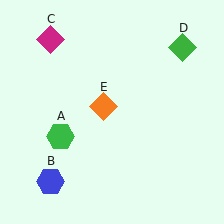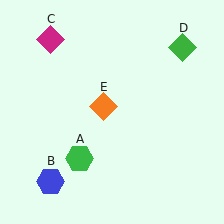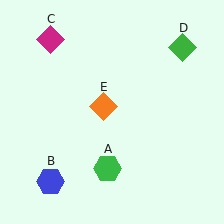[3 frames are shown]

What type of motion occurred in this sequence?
The green hexagon (object A) rotated counterclockwise around the center of the scene.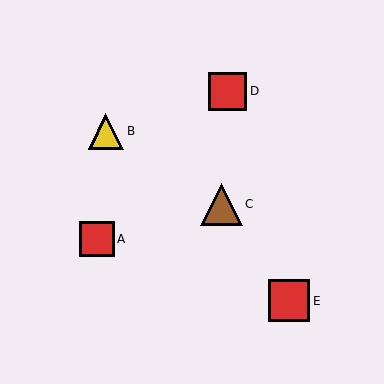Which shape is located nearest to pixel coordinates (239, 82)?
The red square (labeled D) at (228, 91) is nearest to that location.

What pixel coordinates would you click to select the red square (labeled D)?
Click at (228, 91) to select the red square D.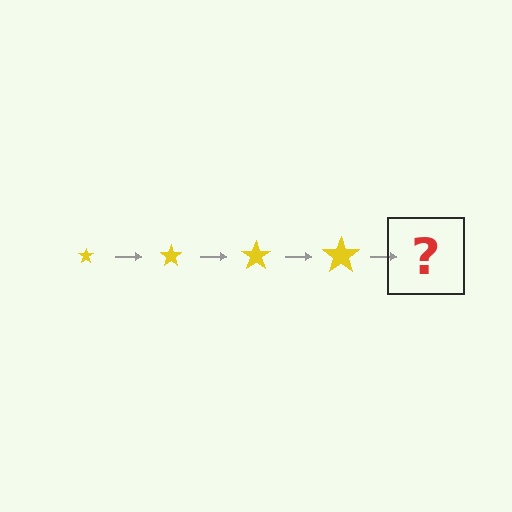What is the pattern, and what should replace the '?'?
The pattern is that the star gets progressively larger each step. The '?' should be a yellow star, larger than the previous one.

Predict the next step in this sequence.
The next step is a yellow star, larger than the previous one.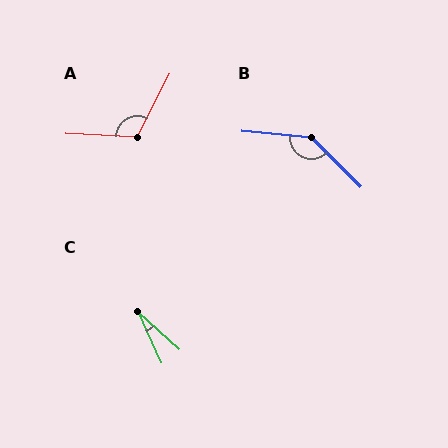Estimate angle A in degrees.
Approximately 115 degrees.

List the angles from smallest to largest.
C (23°), A (115°), B (140°).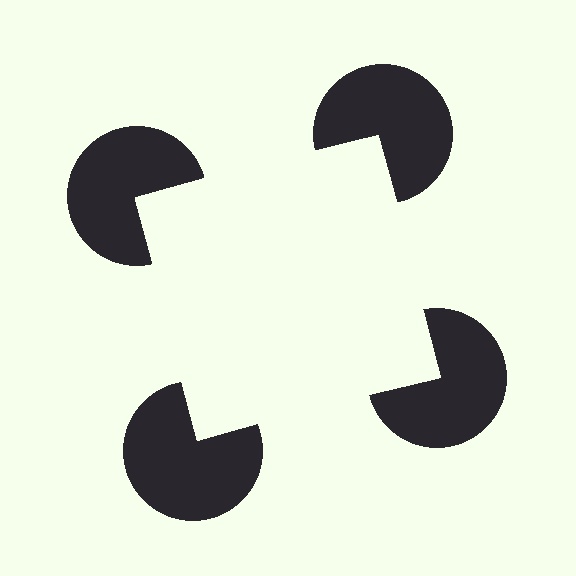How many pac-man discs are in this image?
There are 4 — one at each vertex of the illusory square.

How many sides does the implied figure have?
4 sides.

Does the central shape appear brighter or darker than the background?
It typically appears slightly brighter than the background, even though no actual brightness change is drawn.